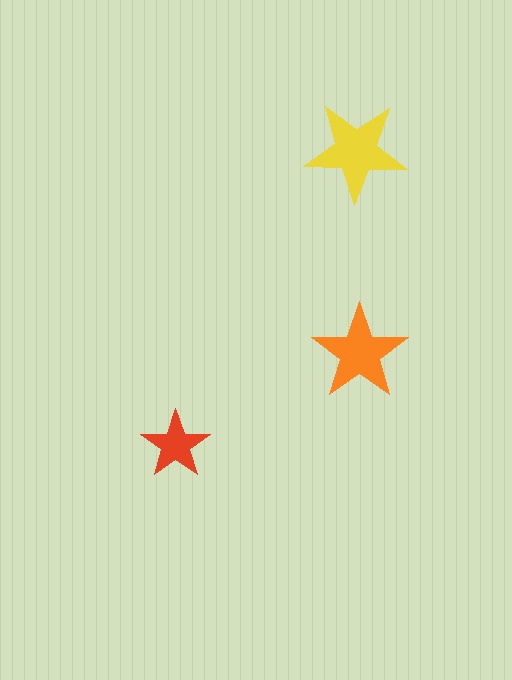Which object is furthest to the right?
The orange star is rightmost.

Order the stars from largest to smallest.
the yellow one, the orange one, the red one.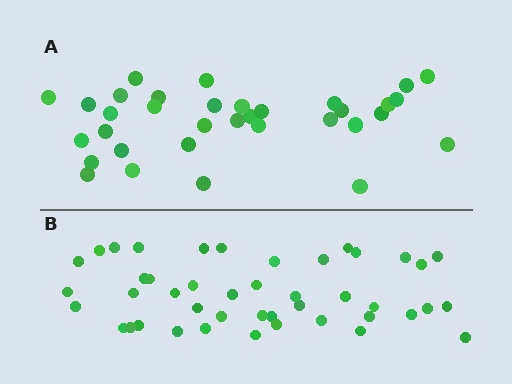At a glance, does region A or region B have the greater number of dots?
Region B (the bottom region) has more dots.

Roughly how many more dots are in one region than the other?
Region B has roughly 10 or so more dots than region A.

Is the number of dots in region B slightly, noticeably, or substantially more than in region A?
Region B has noticeably more, but not dramatically so. The ratio is roughly 1.3 to 1.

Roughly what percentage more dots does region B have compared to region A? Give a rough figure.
About 30% more.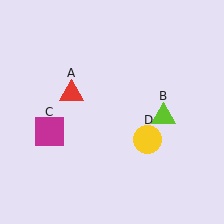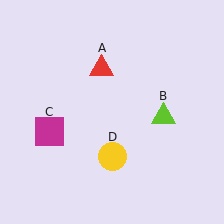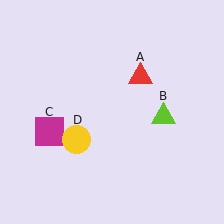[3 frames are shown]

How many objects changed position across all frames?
2 objects changed position: red triangle (object A), yellow circle (object D).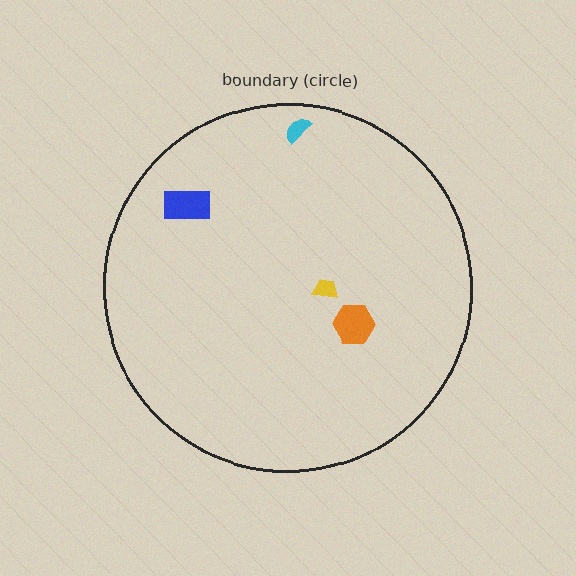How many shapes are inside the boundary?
4 inside, 0 outside.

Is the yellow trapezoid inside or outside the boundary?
Inside.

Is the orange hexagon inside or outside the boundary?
Inside.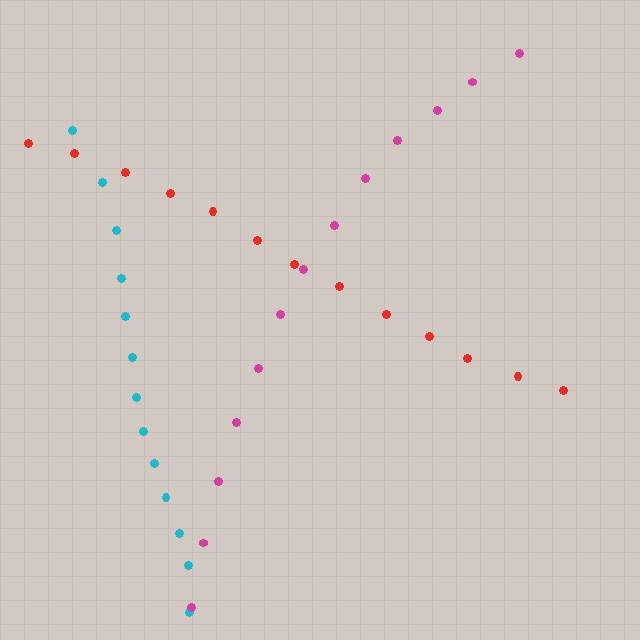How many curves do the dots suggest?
There are 3 distinct paths.